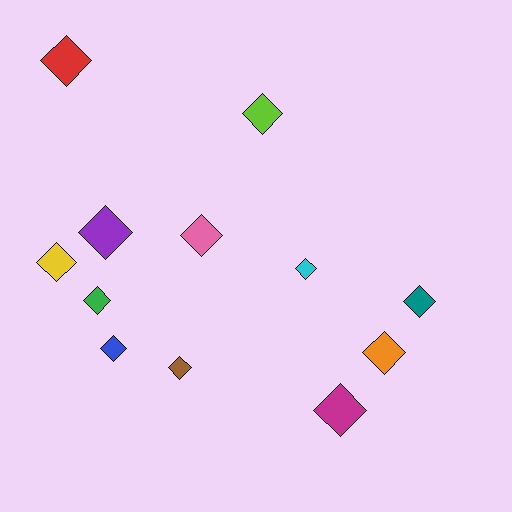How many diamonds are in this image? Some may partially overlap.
There are 12 diamonds.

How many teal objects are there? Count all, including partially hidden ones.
There is 1 teal object.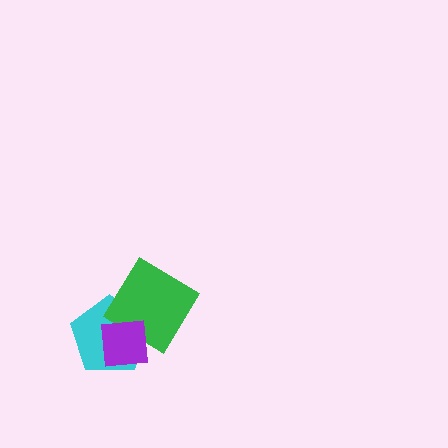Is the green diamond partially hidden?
Yes, it is partially covered by another shape.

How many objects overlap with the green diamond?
2 objects overlap with the green diamond.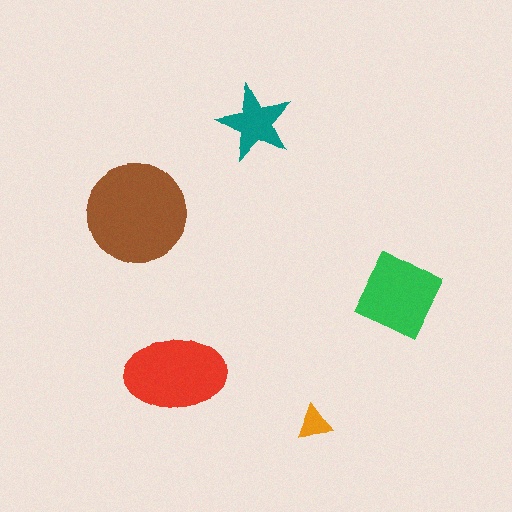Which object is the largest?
The brown circle.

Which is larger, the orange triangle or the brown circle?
The brown circle.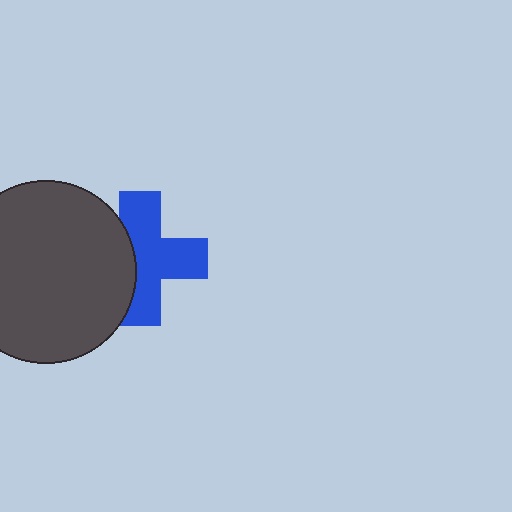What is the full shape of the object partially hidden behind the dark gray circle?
The partially hidden object is a blue cross.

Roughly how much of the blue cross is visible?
Most of it is visible (roughly 65%).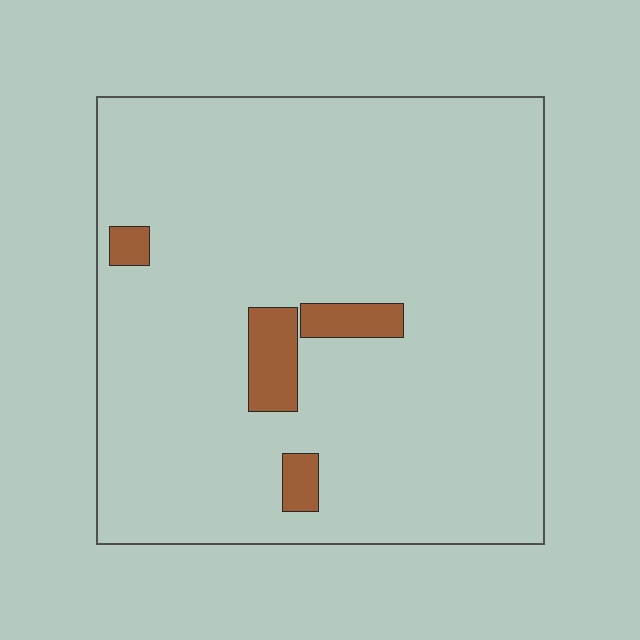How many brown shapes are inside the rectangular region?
4.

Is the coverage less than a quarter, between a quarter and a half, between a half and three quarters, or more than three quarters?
Less than a quarter.